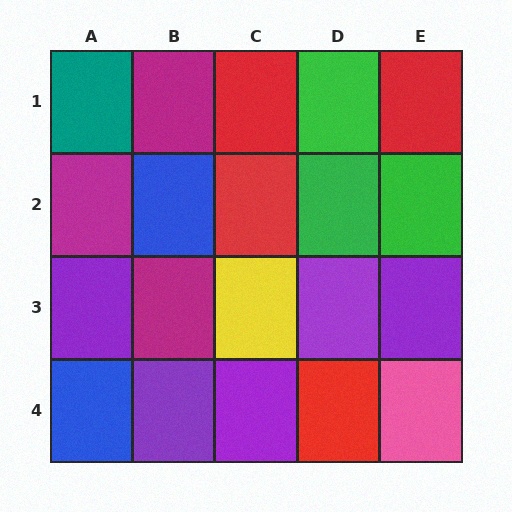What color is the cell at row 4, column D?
Red.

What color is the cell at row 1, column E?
Red.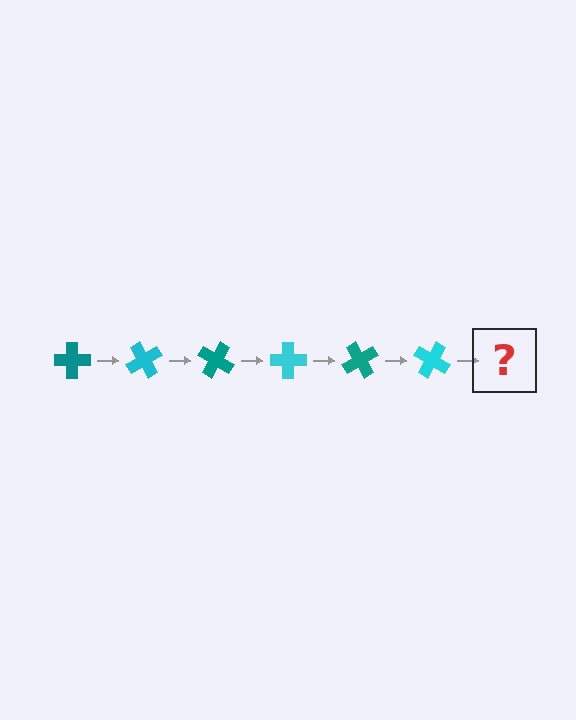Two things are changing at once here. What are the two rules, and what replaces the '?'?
The two rules are that it rotates 60 degrees each step and the color cycles through teal and cyan. The '?' should be a teal cross, rotated 360 degrees from the start.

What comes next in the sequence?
The next element should be a teal cross, rotated 360 degrees from the start.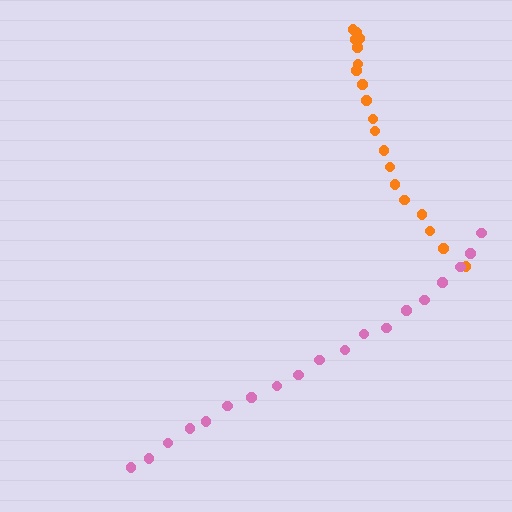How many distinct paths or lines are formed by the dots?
There are 2 distinct paths.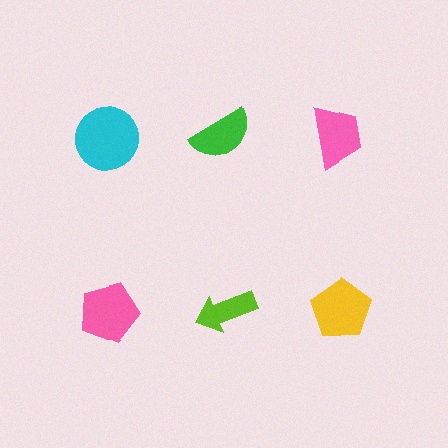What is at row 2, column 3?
A yellow pentagon.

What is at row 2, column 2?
A lime arrow.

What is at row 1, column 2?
A green semicircle.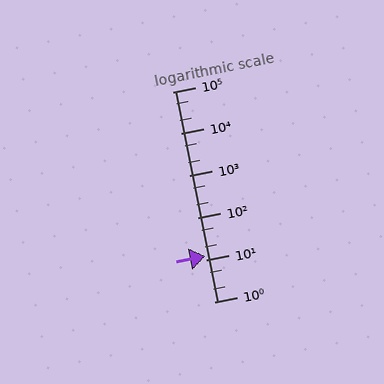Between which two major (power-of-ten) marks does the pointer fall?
The pointer is between 10 and 100.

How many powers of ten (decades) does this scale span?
The scale spans 5 decades, from 1 to 100000.